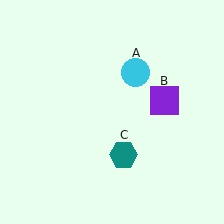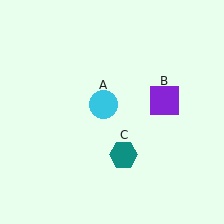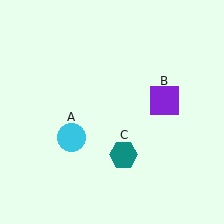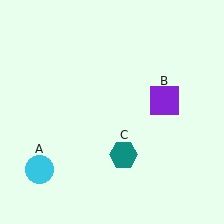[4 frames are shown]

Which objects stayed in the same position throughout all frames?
Purple square (object B) and teal hexagon (object C) remained stationary.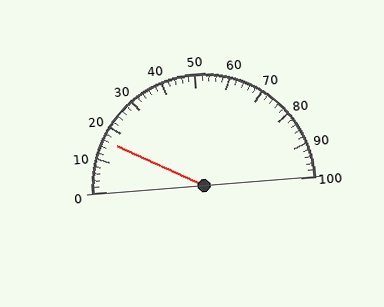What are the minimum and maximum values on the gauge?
The gauge ranges from 0 to 100.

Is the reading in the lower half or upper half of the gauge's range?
The reading is in the lower half of the range (0 to 100).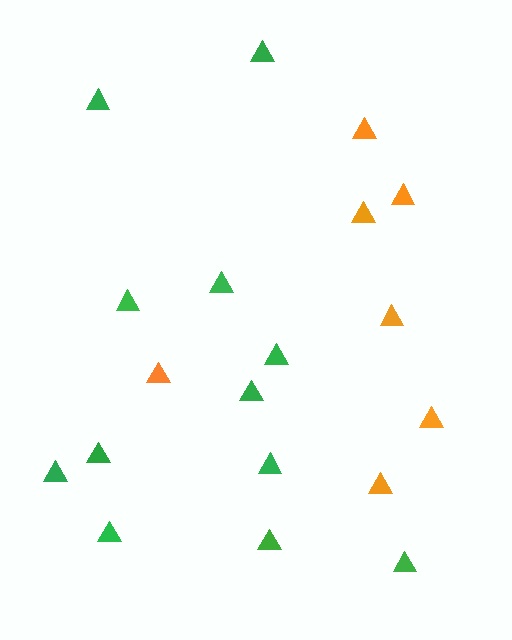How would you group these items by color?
There are 2 groups: one group of orange triangles (7) and one group of green triangles (12).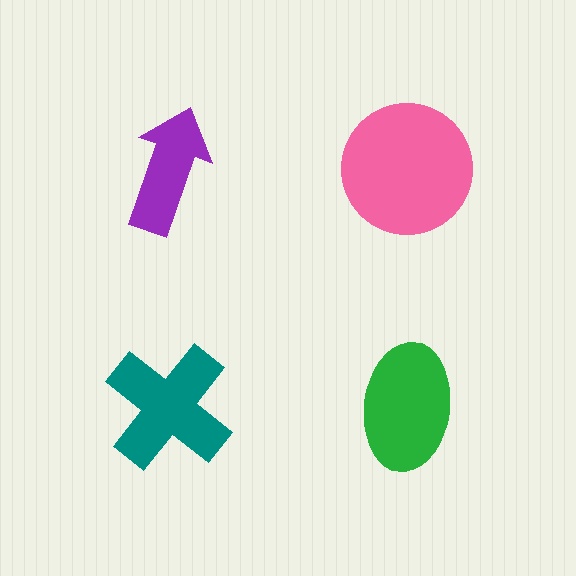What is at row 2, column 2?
A green ellipse.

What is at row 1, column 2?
A pink circle.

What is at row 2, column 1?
A teal cross.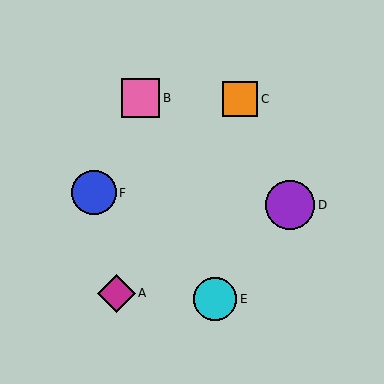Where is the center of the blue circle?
The center of the blue circle is at (94, 193).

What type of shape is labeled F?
Shape F is a blue circle.